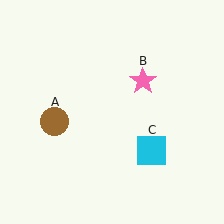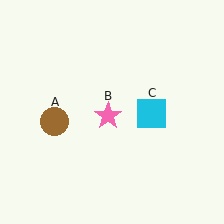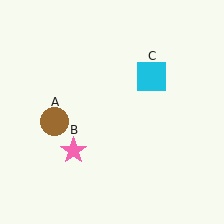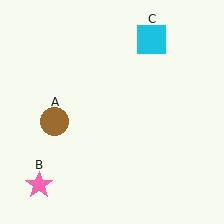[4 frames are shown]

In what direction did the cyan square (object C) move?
The cyan square (object C) moved up.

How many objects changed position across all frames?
2 objects changed position: pink star (object B), cyan square (object C).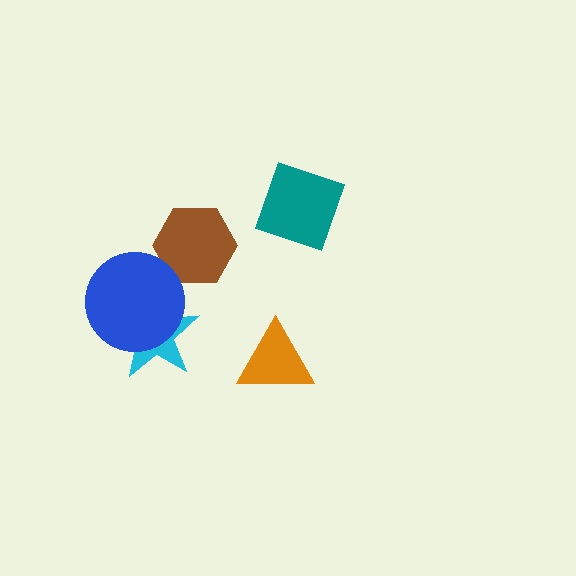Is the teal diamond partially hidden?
No, no other shape covers it.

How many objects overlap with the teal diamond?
0 objects overlap with the teal diamond.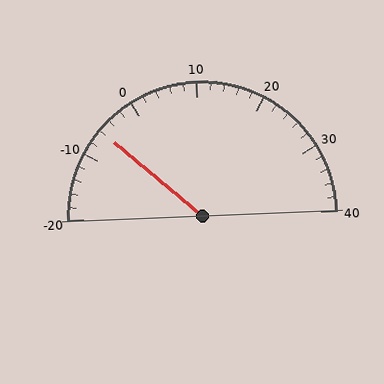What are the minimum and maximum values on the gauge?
The gauge ranges from -20 to 40.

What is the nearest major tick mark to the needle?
The nearest major tick mark is -10.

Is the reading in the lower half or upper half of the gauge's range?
The reading is in the lower half of the range (-20 to 40).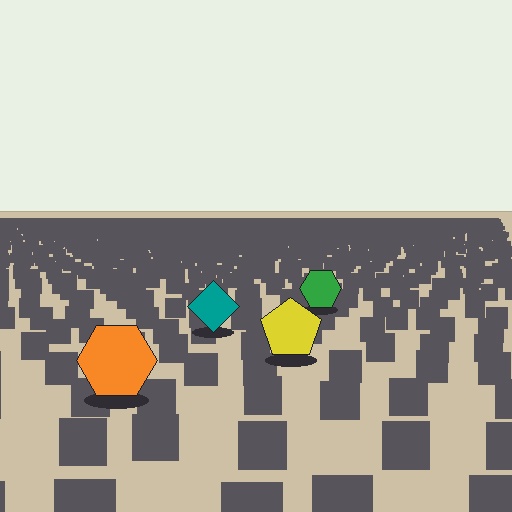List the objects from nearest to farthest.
From nearest to farthest: the orange hexagon, the yellow pentagon, the teal diamond, the green hexagon.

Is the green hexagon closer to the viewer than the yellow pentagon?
No. The yellow pentagon is closer — you can tell from the texture gradient: the ground texture is coarser near it.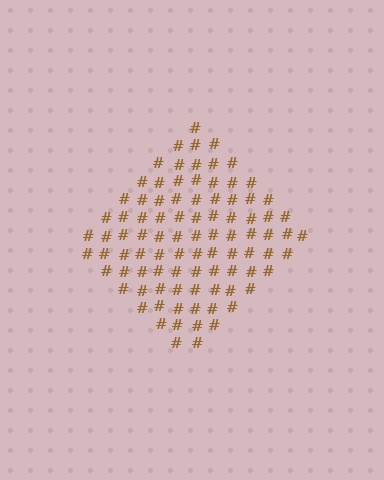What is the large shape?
The large shape is a diamond.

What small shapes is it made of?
It is made of small hash symbols.